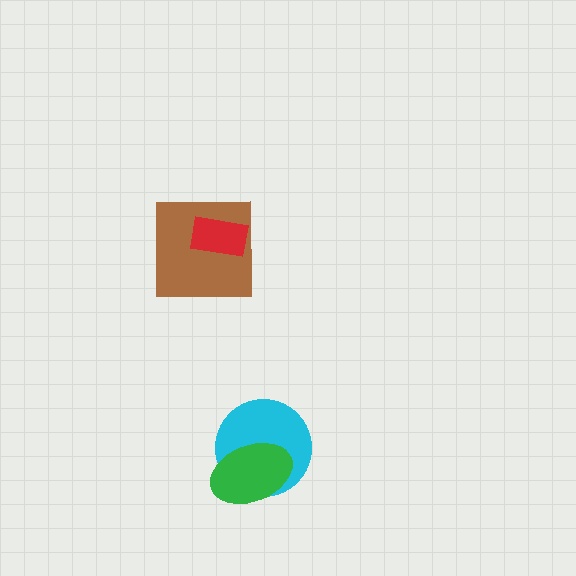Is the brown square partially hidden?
Yes, it is partially covered by another shape.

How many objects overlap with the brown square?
1 object overlaps with the brown square.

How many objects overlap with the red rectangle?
1 object overlaps with the red rectangle.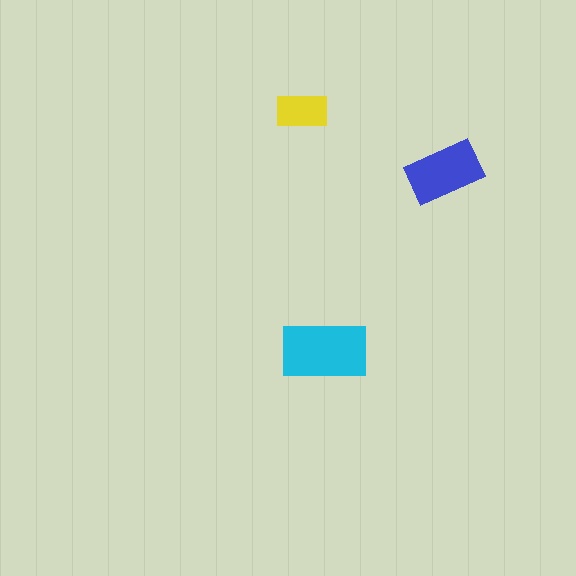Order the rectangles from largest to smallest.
the cyan one, the blue one, the yellow one.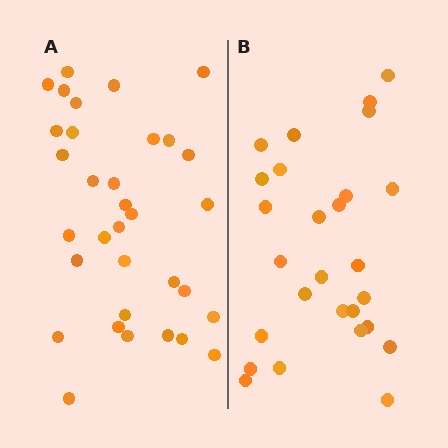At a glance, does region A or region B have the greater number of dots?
Region A (the left region) has more dots.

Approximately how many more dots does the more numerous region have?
Region A has about 6 more dots than region B.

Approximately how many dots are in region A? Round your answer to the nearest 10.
About 30 dots. (The exact count is 33, which rounds to 30.)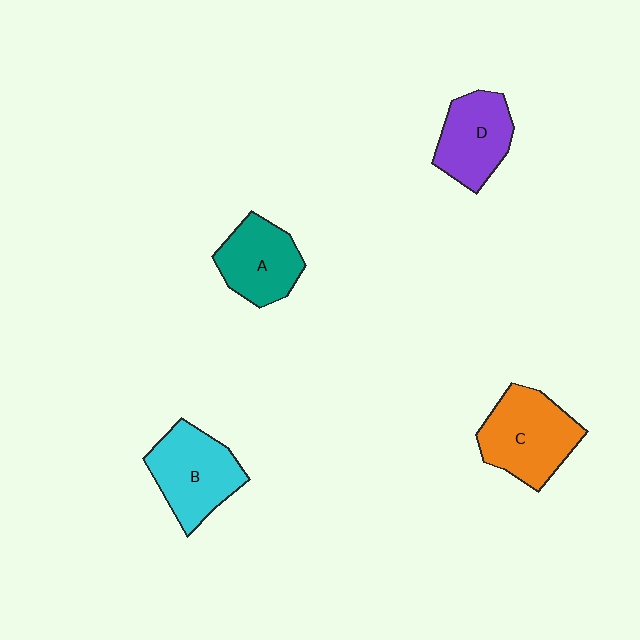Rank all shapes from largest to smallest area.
From largest to smallest: C (orange), B (cyan), D (purple), A (teal).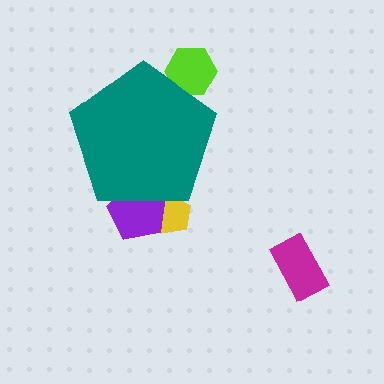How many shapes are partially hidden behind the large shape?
3 shapes are partially hidden.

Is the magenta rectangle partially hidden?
No, the magenta rectangle is fully visible.